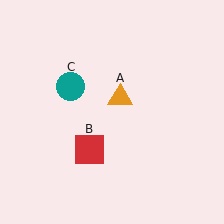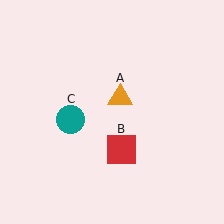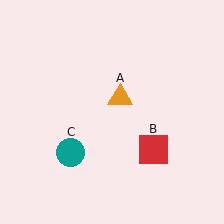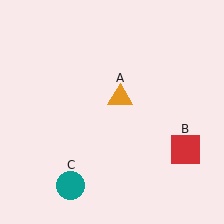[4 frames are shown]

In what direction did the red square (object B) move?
The red square (object B) moved right.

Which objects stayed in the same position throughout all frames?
Orange triangle (object A) remained stationary.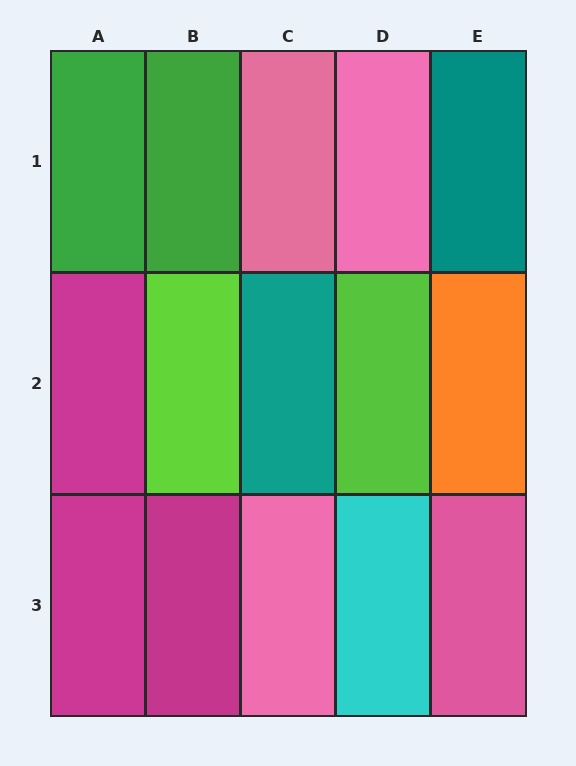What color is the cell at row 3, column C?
Pink.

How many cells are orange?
1 cell is orange.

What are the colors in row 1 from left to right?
Green, green, pink, pink, teal.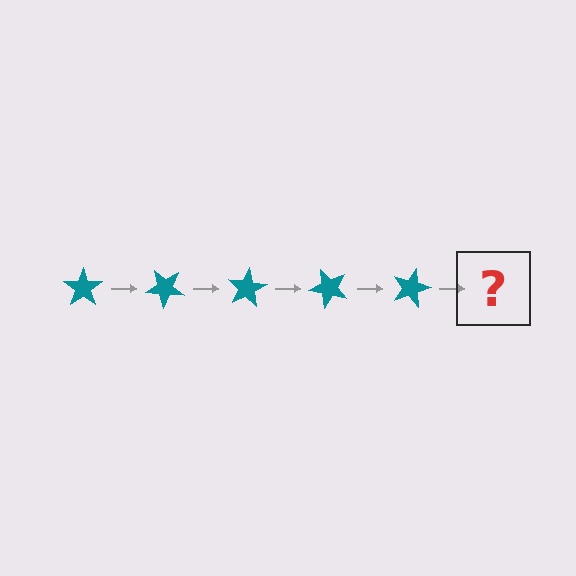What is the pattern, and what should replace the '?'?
The pattern is that the star rotates 40 degrees each step. The '?' should be a teal star rotated 200 degrees.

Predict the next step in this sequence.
The next step is a teal star rotated 200 degrees.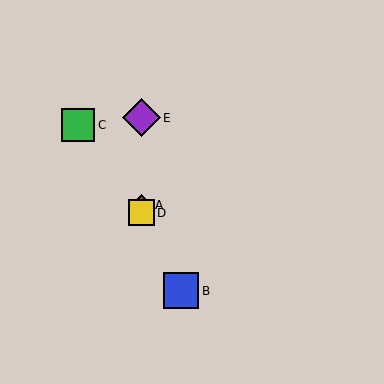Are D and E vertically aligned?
Yes, both are at x≈141.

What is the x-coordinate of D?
Object D is at x≈141.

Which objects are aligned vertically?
Objects A, D, E are aligned vertically.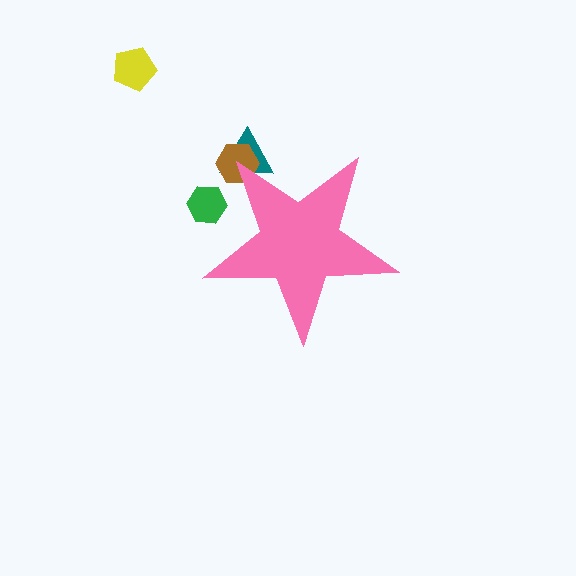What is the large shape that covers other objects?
A pink star.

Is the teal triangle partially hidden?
Yes, the teal triangle is partially hidden behind the pink star.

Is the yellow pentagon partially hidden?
No, the yellow pentagon is fully visible.